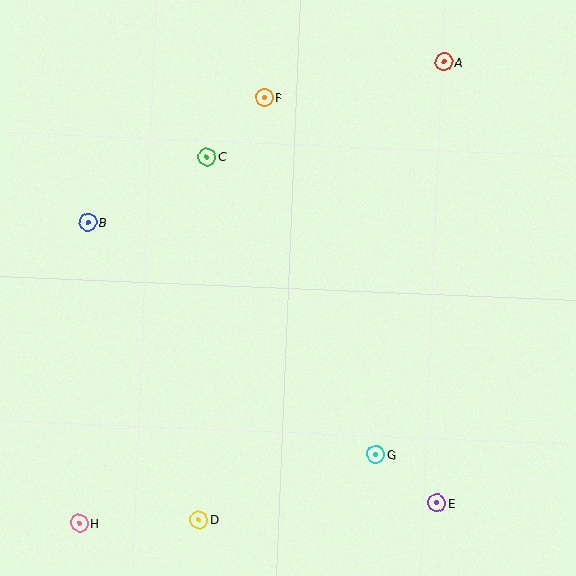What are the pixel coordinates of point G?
Point G is at (376, 454).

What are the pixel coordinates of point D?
Point D is at (199, 520).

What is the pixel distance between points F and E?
The distance between F and E is 441 pixels.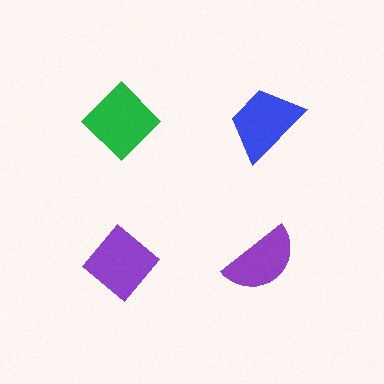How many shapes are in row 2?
2 shapes.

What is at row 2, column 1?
A purple diamond.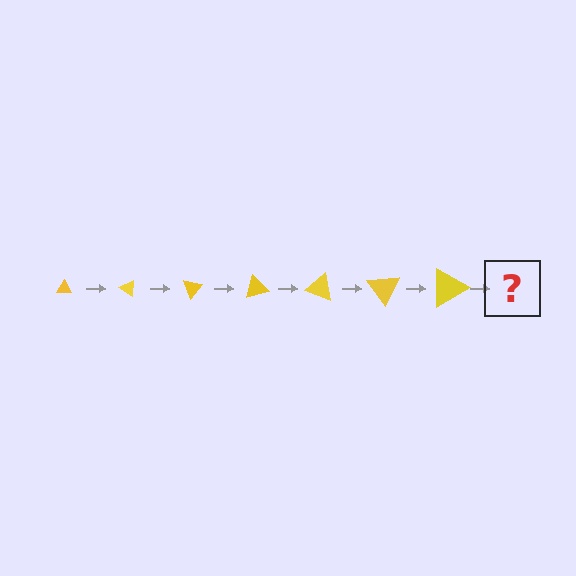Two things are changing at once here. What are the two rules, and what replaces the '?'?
The two rules are that the triangle grows larger each step and it rotates 35 degrees each step. The '?' should be a triangle, larger than the previous one and rotated 245 degrees from the start.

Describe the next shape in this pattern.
It should be a triangle, larger than the previous one and rotated 245 degrees from the start.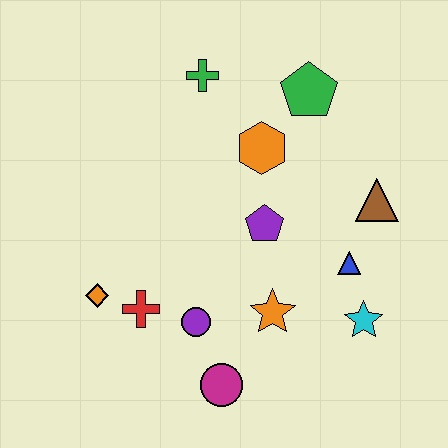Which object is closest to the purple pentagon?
The orange hexagon is closest to the purple pentagon.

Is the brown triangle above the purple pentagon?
Yes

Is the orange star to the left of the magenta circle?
No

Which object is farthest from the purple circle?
The green pentagon is farthest from the purple circle.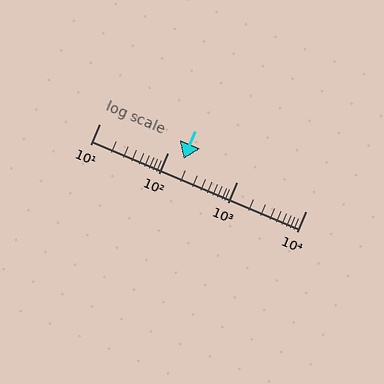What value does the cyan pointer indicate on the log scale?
The pointer indicates approximately 170.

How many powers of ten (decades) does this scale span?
The scale spans 3 decades, from 10 to 10000.